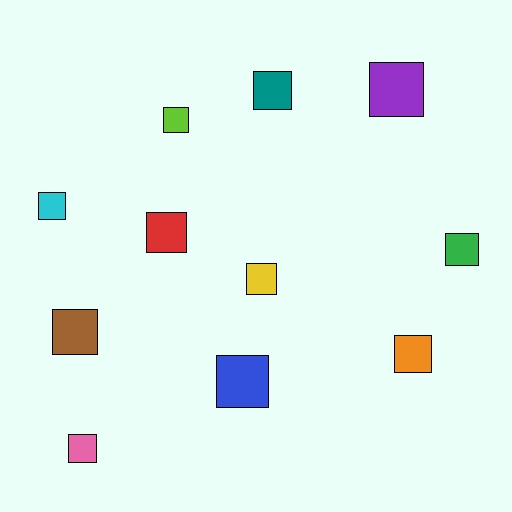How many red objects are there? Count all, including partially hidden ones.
There is 1 red object.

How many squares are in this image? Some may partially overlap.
There are 11 squares.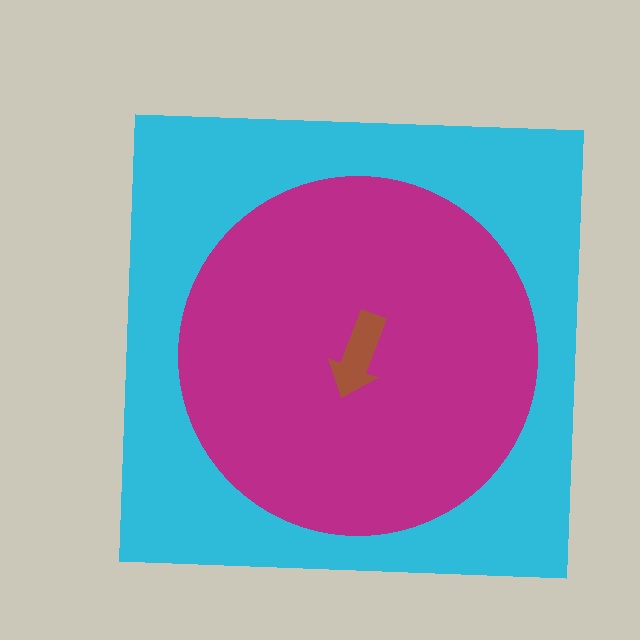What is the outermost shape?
The cyan square.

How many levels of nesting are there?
3.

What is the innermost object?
The brown arrow.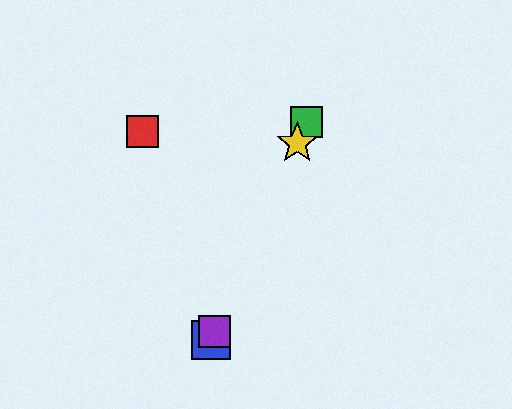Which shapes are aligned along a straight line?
The blue square, the green square, the yellow star, the purple square are aligned along a straight line.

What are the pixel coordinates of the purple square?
The purple square is at (215, 332).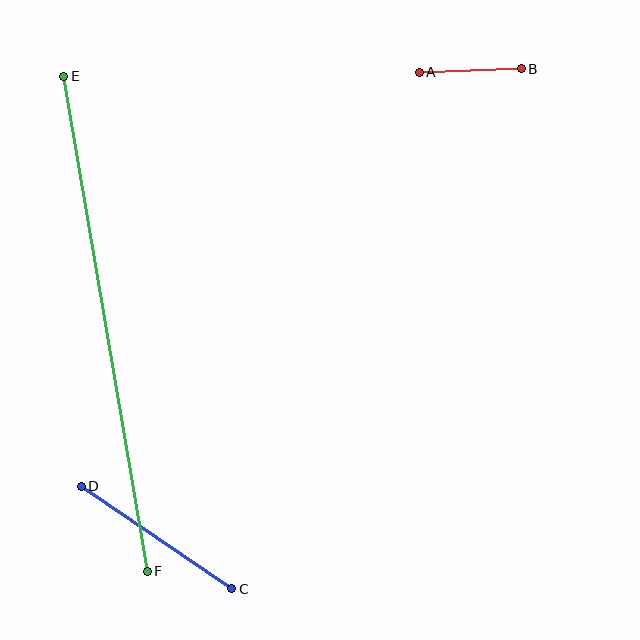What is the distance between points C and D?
The distance is approximately 182 pixels.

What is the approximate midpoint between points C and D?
The midpoint is at approximately (156, 538) pixels.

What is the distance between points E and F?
The distance is approximately 502 pixels.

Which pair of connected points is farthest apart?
Points E and F are farthest apart.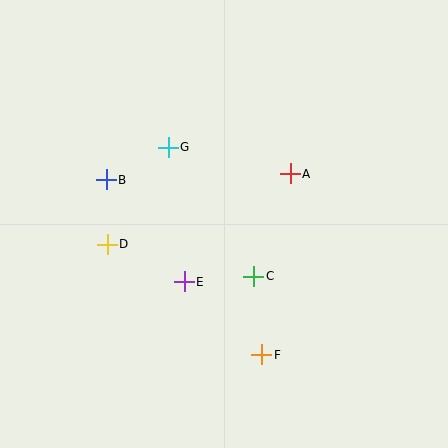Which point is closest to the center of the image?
Point C at (254, 276) is closest to the center.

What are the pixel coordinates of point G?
Point G is at (168, 147).